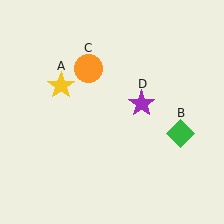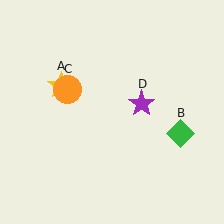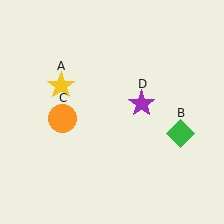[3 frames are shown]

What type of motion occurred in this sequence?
The orange circle (object C) rotated counterclockwise around the center of the scene.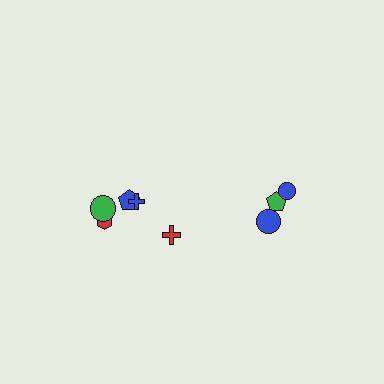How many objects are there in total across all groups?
There are 8 objects.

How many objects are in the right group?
There are 3 objects.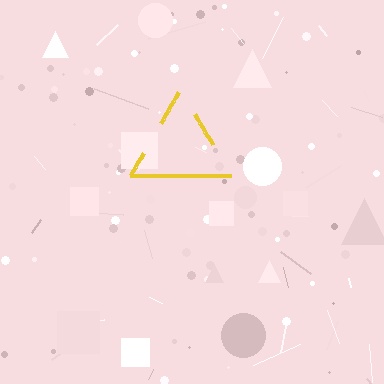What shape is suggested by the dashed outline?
The dashed outline suggests a triangle.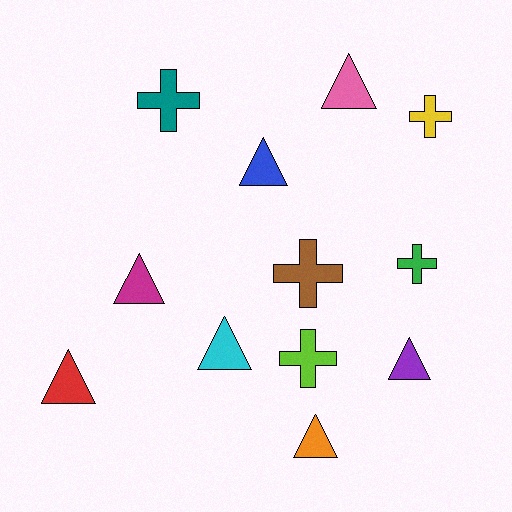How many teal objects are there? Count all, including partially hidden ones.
There is 1 teal object.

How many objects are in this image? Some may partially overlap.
There are 12 objects.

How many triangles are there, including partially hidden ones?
There are 7 triangles.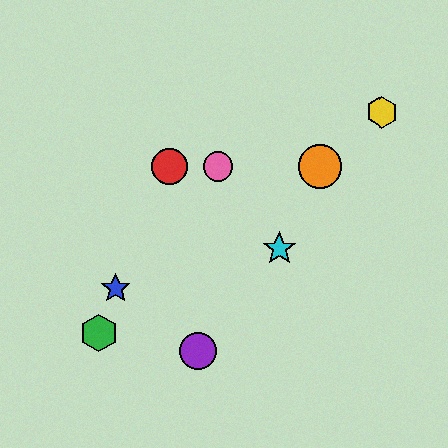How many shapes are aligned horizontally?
3 shapes (the red circle, the orange circle, the pink circle) are aligned horizontally.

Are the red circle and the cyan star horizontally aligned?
No, the red circle is at y≈166 and the cyan star is at y≈249.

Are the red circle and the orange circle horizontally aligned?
Yes, both are at y≈166.